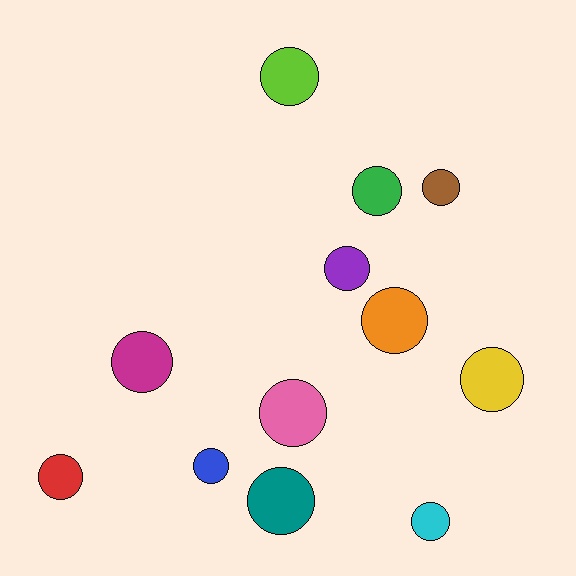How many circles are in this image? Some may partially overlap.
There are 12 circles.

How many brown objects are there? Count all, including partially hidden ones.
There is 1 brown object.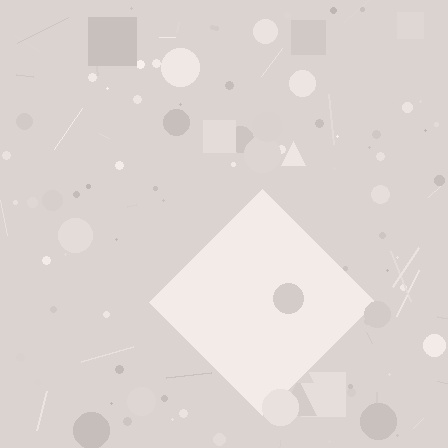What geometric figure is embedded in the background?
A diamond is embedded in the background.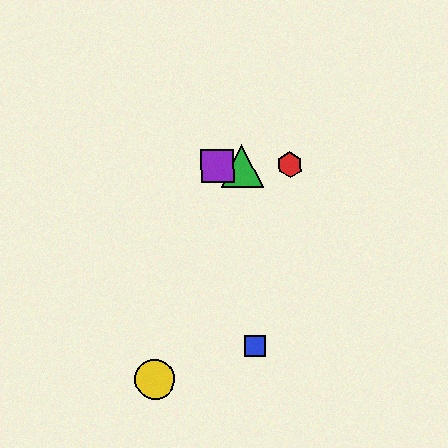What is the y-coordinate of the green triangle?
The green triangle is at y≈166.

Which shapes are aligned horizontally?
The red hexagon, the green triangle, the purple square are aligned horizontally.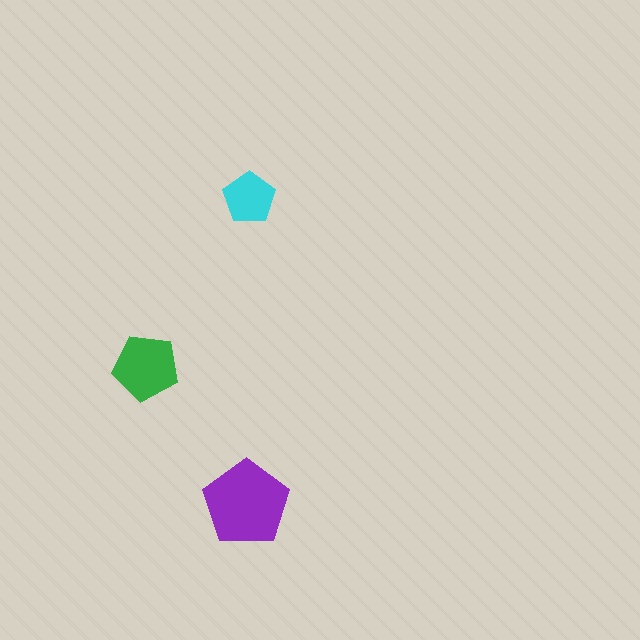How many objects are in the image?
There are 3 objects in the image.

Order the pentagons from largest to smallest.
the purple one, the green one, the cyan one.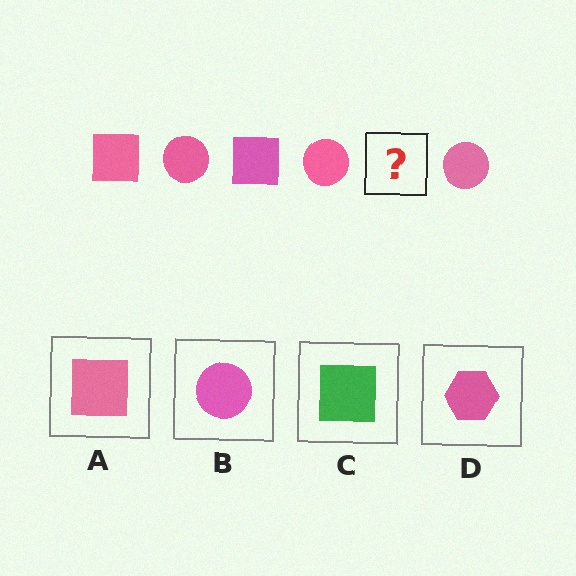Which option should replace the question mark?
Option A.